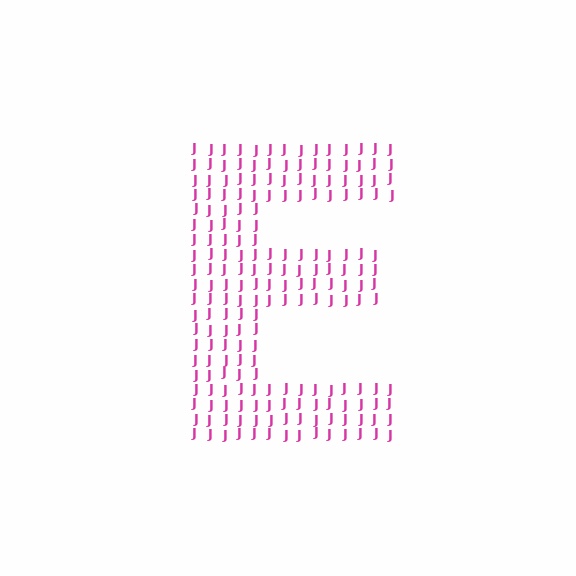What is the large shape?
The large shape is the letter E.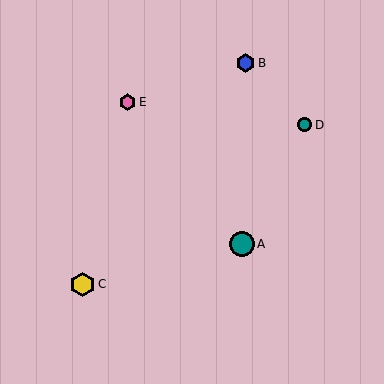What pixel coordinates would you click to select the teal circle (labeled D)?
Click at (305, 125) to select the teal circle D.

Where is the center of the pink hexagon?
The center of the pink hexagon is at (128, 102).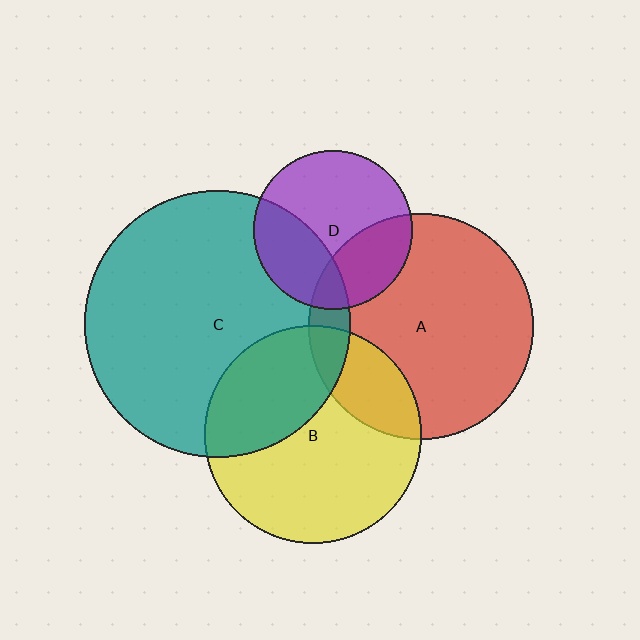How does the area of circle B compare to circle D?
Approximately 1.9 times.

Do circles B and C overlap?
Yes.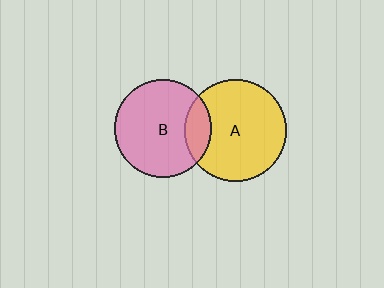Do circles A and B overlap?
Yes.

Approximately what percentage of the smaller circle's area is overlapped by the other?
Approximately 20%.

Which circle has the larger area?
Circle A (yellow).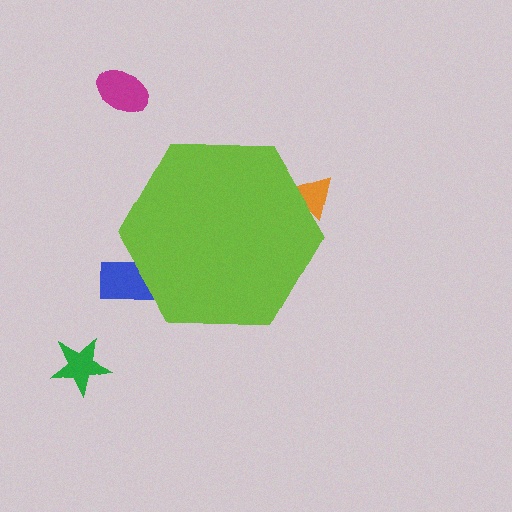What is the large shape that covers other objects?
A lime hexagon.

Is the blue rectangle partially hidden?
Yes, the blue rectangle is partially hidden behind the lime hexagon.